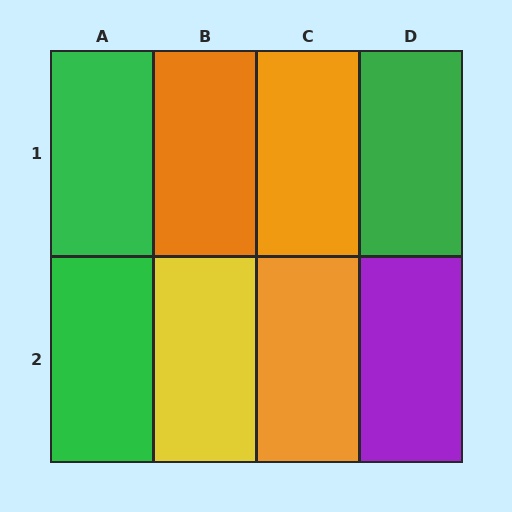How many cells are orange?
3 cells are orange.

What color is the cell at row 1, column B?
Orange.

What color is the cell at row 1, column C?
Orange.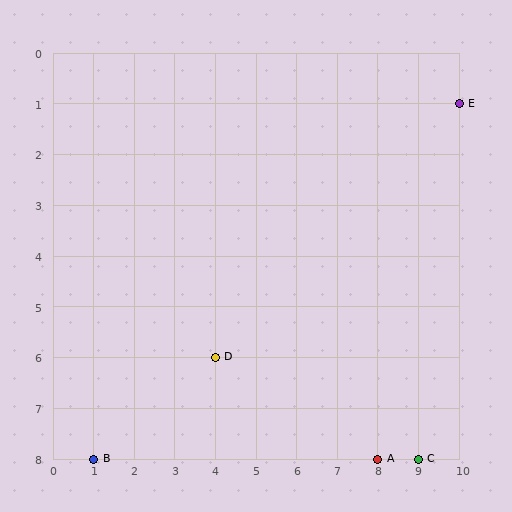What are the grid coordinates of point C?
Point C is at grid coordinates (9, 8).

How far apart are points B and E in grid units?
Points B and E are 9 columns and 7 rows apart (about 11.4 grid units diagonally).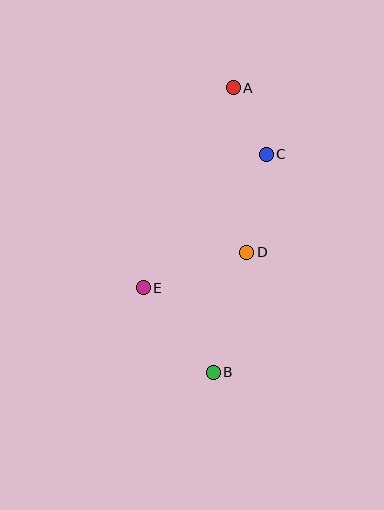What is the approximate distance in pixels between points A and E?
The distance between A and E is approximately 220 pixels.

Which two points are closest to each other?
Points A and C are closest to each other.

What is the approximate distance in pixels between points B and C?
The distance between B and C is approximately 224 pixels.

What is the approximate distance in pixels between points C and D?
The distance between C and D is approximately 100 pixels.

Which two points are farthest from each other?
Points A and B are farthest from each other.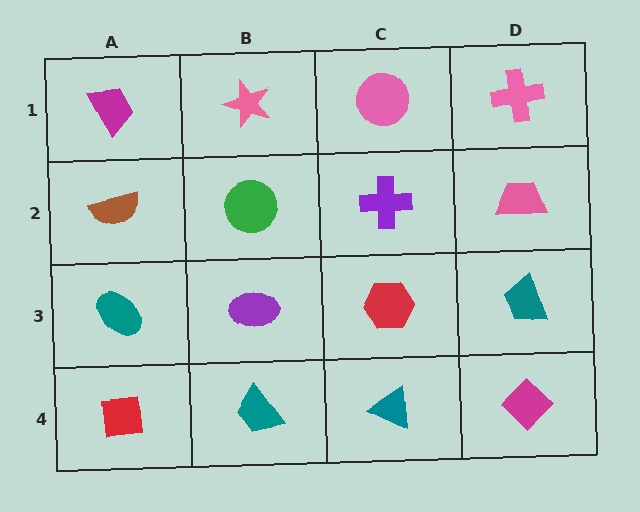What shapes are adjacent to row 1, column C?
A purple cross (row 2, column C), a pink star (row 1, column B), a pink cross (row 1, column D).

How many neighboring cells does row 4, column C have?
3.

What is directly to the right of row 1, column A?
A pink star.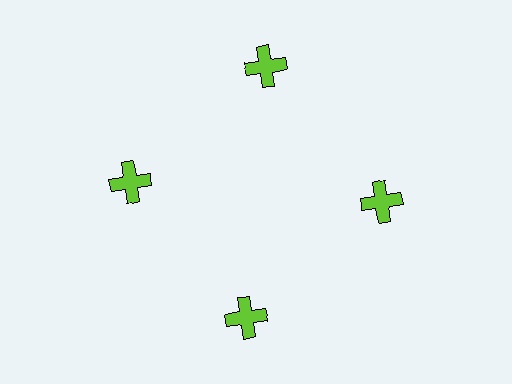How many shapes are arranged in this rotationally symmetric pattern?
There are 4 shapes, arranged in 4 groups of 1.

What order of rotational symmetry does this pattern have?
This pattern has 4-fold rotational symmetry.